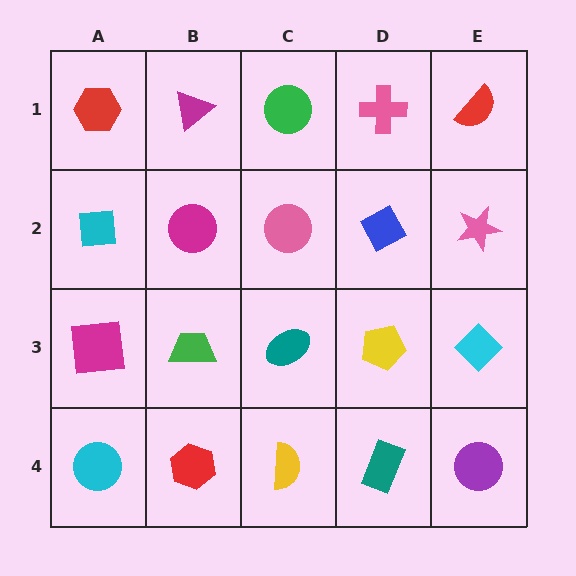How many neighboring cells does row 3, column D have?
4.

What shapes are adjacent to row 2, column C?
A green circle (row 1, column C), a teal ellipse (row 3, column C), a magenta circle (row 2, column B), a blue diamond (row 2, column D).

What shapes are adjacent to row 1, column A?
A cyan square (row 2, column A), a magenta triangle (row 1, column B).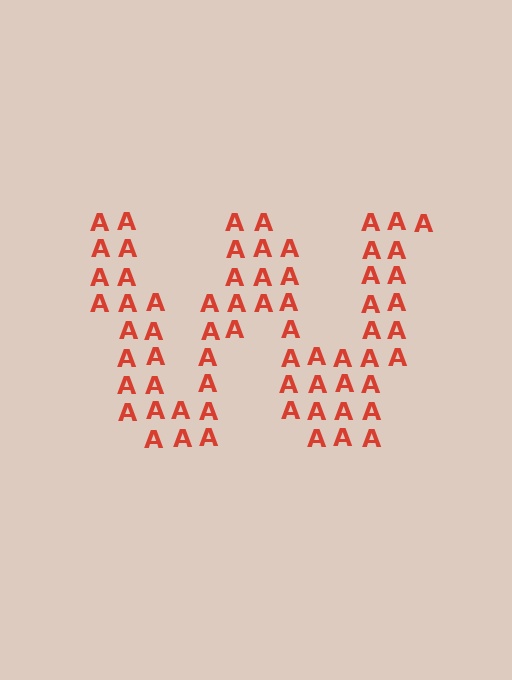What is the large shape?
The large shape is the letter W.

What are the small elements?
The small elements are letter A's.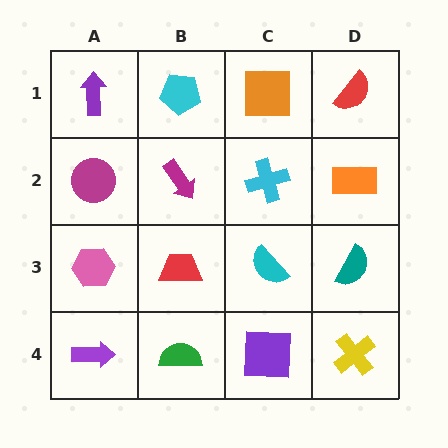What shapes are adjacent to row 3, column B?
A magenta arrow (row 2, column B), a green semicircle (row 4, column B), a pink hexagon (row 3, column A), a cyan semicircle (row 3, column C).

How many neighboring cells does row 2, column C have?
4.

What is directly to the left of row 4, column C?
A green semicircle.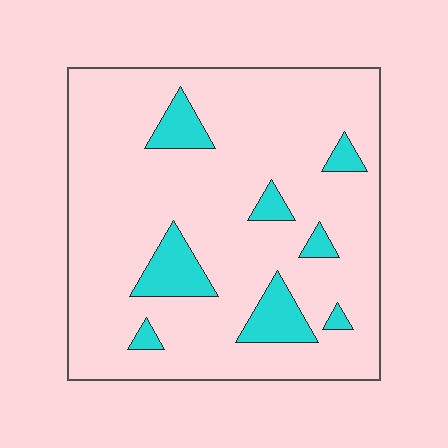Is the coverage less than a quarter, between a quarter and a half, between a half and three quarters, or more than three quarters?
Less than a quarter.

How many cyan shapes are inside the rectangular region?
8.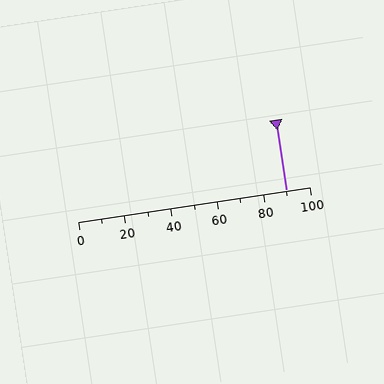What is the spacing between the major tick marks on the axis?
The major ticks are spaced 20 apart.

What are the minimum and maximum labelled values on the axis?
The axis runs from 0 to 100.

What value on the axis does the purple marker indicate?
The marker indicates approximately 90.